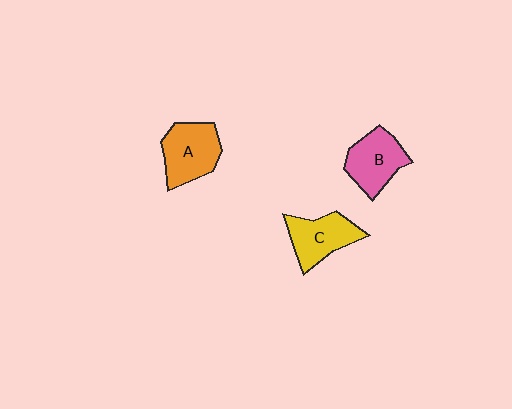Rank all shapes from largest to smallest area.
From largest to smallest: A (orange), B (pink), C (yellow).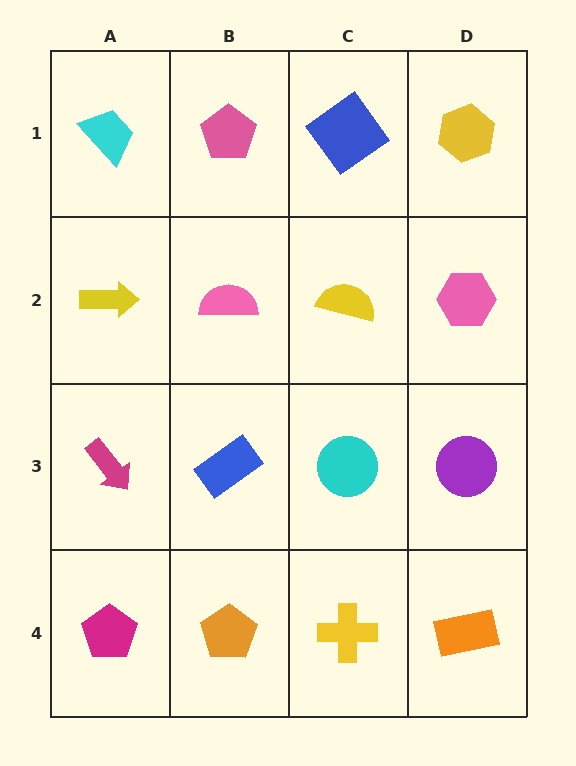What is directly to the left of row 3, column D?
A cyan circle.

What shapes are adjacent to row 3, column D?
A pink hexagon (row 2, column D), an orange rectangle (row 4, column D), a cyan circle (row 3, column C).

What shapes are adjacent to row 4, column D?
A purple circle (row 3, column D), a yellow cross (row 4, column C).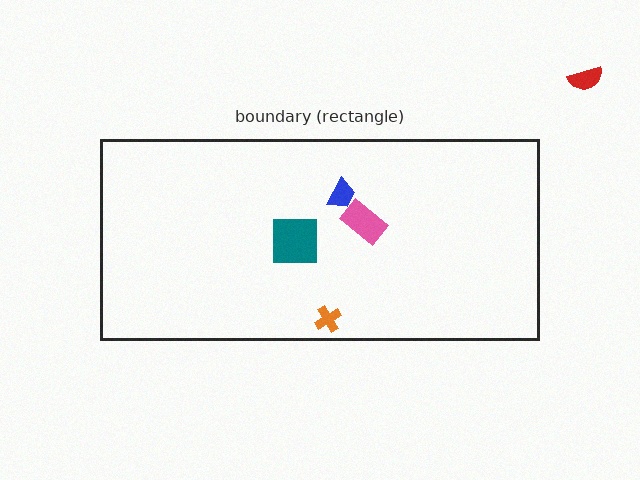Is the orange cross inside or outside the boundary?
Inside.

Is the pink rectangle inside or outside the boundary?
Inside.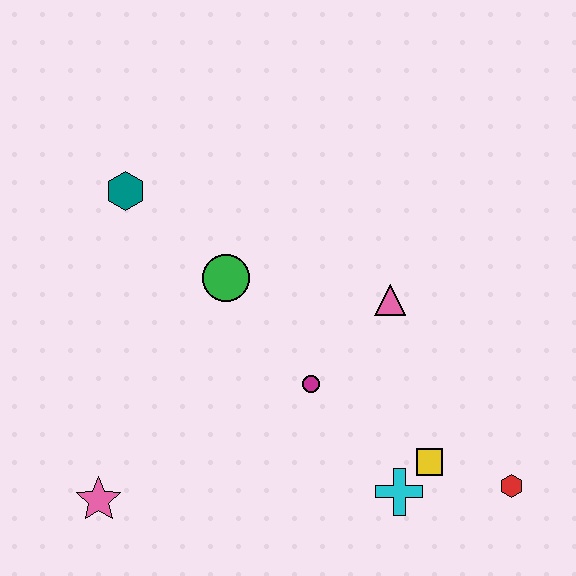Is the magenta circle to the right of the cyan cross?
No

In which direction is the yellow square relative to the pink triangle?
The yellow square is below the pink triangle.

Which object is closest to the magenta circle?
The pink triangle is closest to the magenta circle.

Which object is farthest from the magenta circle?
The teal hexagon is farthest from the magenta circle.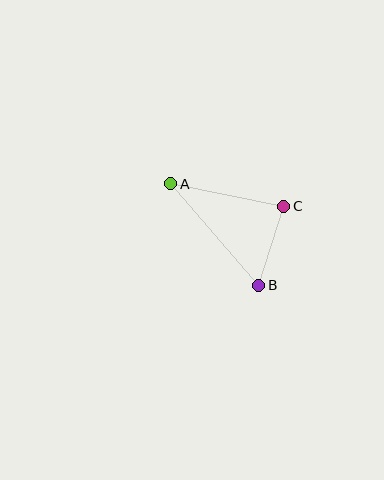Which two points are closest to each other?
Points B and C are closest to each other.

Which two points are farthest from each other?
Points A and B are farthest from each other.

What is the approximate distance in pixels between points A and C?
The distance between A and C is approximately 115 pixels.